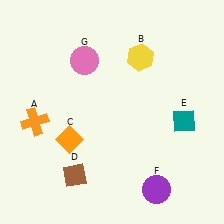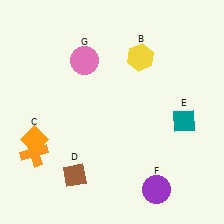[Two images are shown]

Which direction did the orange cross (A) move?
The orange cross (A) moved down.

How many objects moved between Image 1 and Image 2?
2 objects moved between the two images.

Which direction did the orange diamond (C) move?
The orange diamond (C) moved left.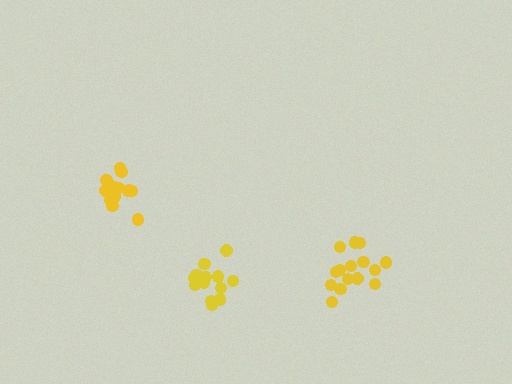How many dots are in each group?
Group 1: 15 dots, Group 2: 14 dots, Group 3: 13 dots (42 total).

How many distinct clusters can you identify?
There are 3 distinct clusters.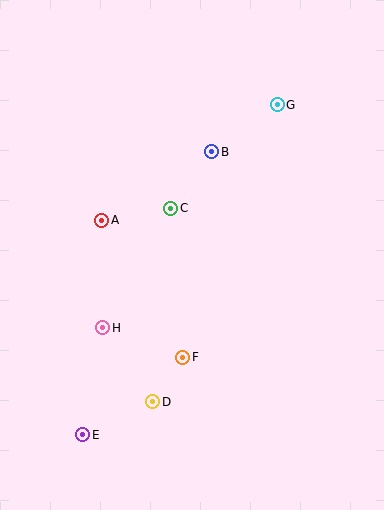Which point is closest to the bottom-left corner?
Point E is closest to the bottom-left corner.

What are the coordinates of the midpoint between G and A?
The midpoint between G and A is at (189, 162).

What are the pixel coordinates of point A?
Point A is at (102, 220).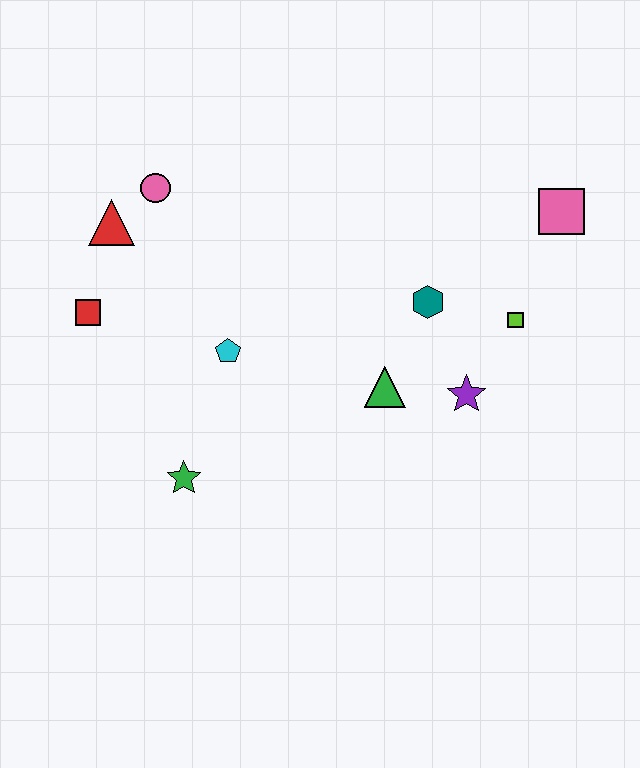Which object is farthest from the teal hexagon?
The red square is farthest from the teal hexagon.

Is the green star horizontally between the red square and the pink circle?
No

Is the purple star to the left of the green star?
No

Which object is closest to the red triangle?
The pink circle is closest to the red triangle.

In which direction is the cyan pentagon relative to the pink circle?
The cyan pentagon is below the pink circle.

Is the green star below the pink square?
Yes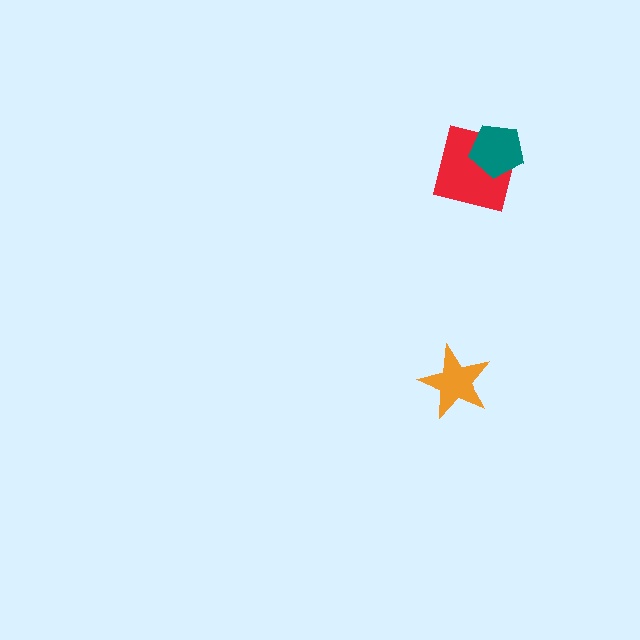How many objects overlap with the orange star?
0 objects overlap with the orange star.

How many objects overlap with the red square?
1 object overlaps with the red square.